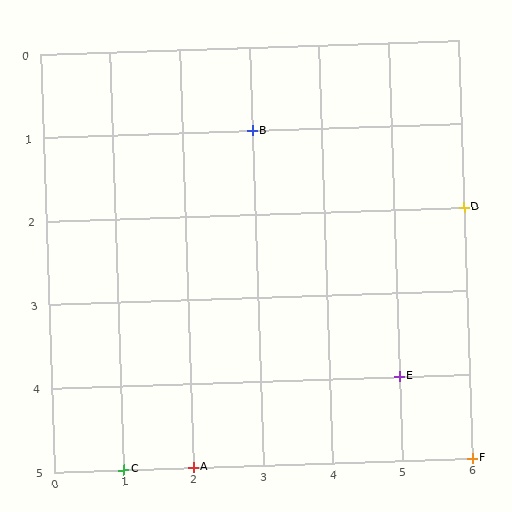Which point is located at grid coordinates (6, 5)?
Point F is at (6, 5).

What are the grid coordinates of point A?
Point A is at grid coordinates (2, 5).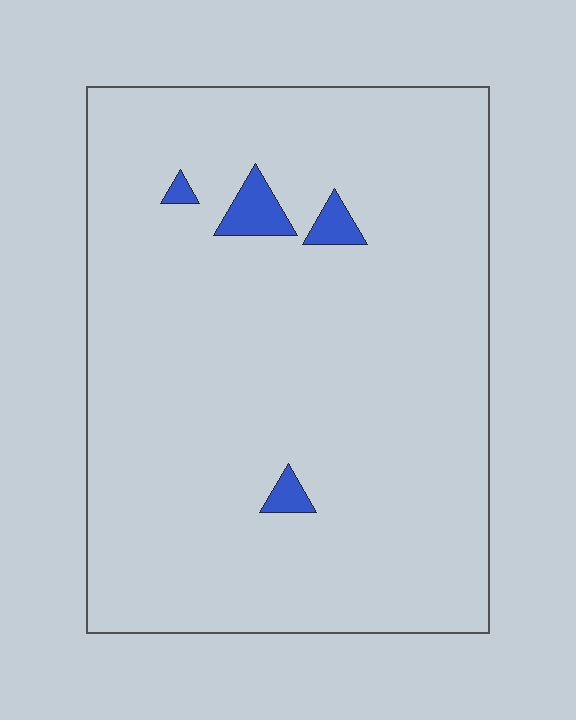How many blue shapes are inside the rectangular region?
4.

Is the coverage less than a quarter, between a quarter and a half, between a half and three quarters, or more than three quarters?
Less than a quarter.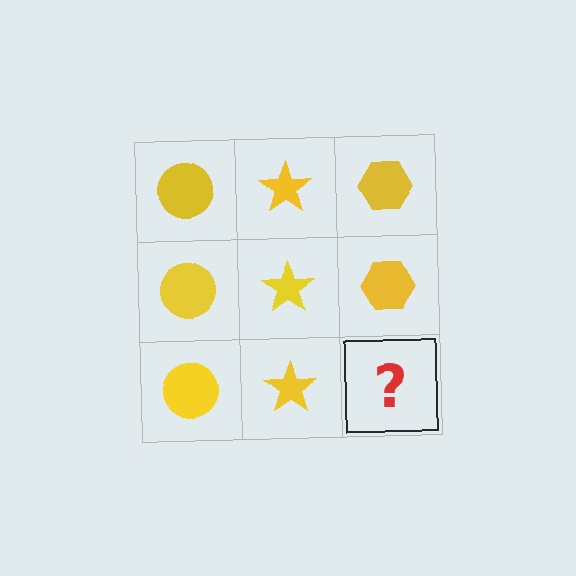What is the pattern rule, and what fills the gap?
The rule is that each column has a consistent shape. The gap should be filled with a yellow hexagon.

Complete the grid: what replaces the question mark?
The question mark should be replaced with a yellow hexagon.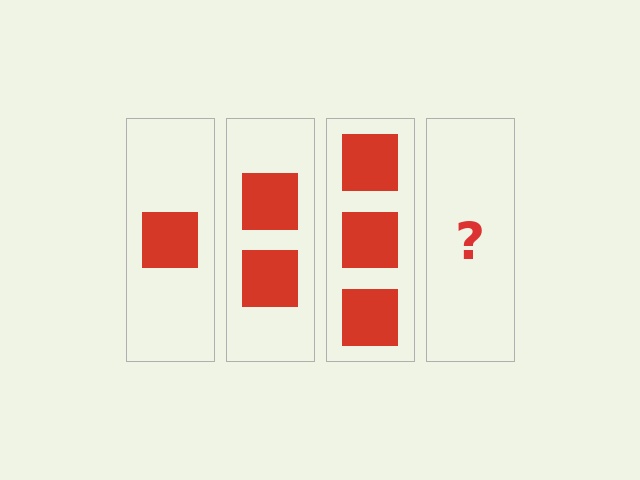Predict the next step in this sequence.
The next step is 4 squares.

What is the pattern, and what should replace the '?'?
The pattern is that each step adds one more square. The '?' should be 4 squares.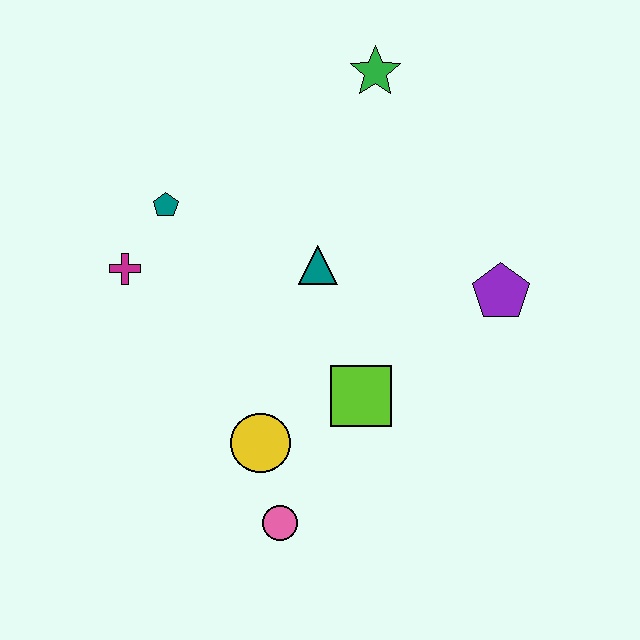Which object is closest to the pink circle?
The yellow circle is closest to the pink circle.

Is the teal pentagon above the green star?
No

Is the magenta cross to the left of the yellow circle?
Yes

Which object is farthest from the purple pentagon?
The magenta cross is farthest from the purple pentagon.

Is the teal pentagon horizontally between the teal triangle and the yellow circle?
No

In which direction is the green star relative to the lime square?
The green star is above the lime square.